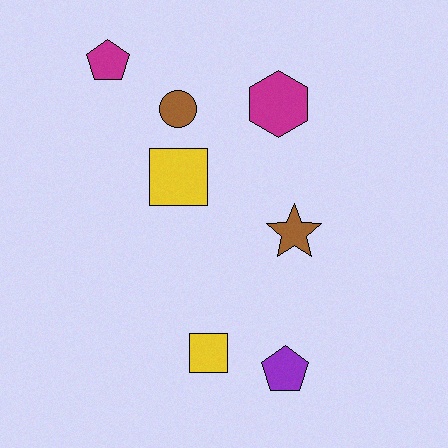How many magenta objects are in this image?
There are 2 magenta objects.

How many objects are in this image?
There are 7 objects.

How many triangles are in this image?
There are no triangles.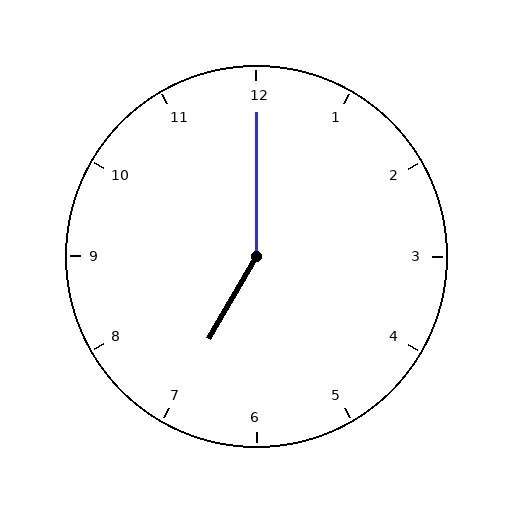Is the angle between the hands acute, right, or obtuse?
It is obtuse.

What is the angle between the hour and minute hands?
Approximately 150 degrees.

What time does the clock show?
7:00.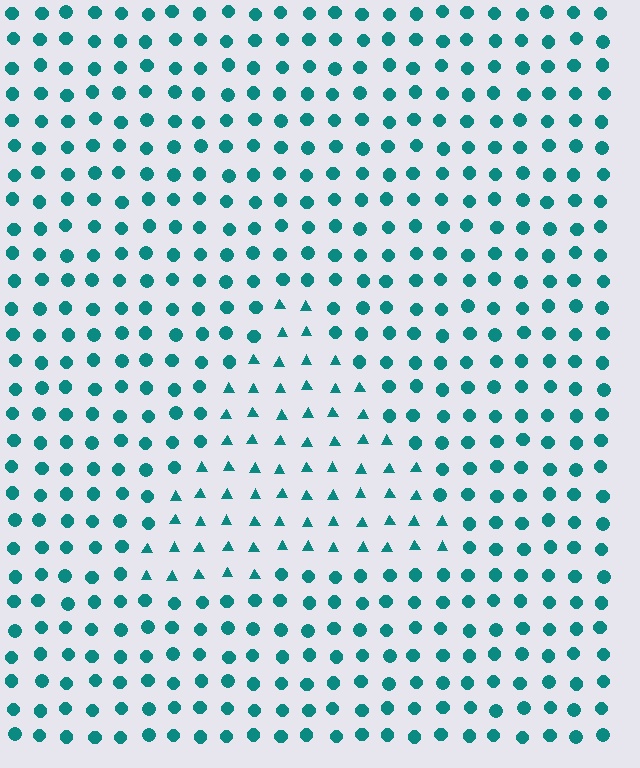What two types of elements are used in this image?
The image uses triangles inside the triangle region and circles outside it.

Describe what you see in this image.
The image is filled with small teal elements arranged in a uniform grid. A triangle-shaped region contains triangles, while the surrounding area contains circles. The boundary is defined purely by the change in element shape.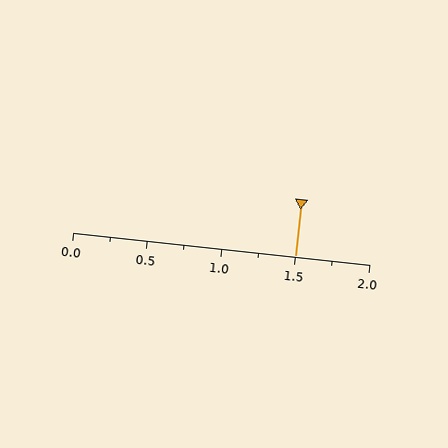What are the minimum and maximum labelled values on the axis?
The axis runs from 0.0 to 2.0.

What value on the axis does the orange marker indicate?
The marker indicates approximately 1.5.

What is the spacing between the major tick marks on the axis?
The major ticks are spaced 0.5 apart.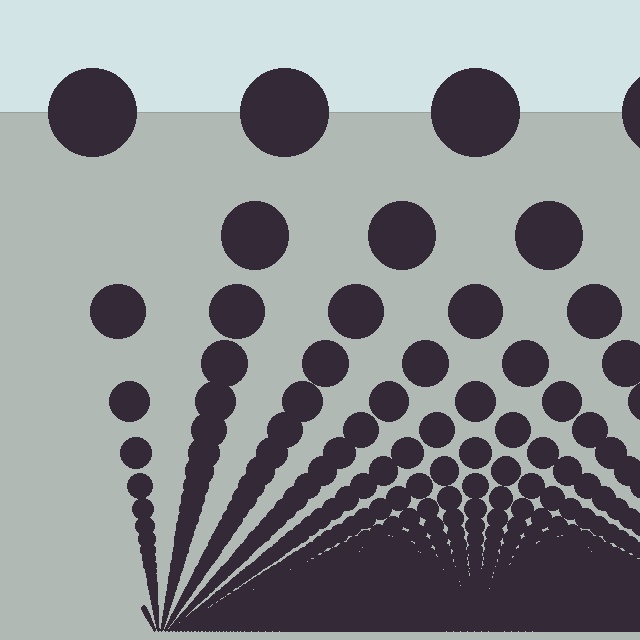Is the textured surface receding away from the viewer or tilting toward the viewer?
The surface appears to tilt toward the viewer. Texture elements get larger and sparser toward the top.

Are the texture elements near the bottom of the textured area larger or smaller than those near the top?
Smaller. The gradient is inverted — elements near the bottom are smaller and denser.